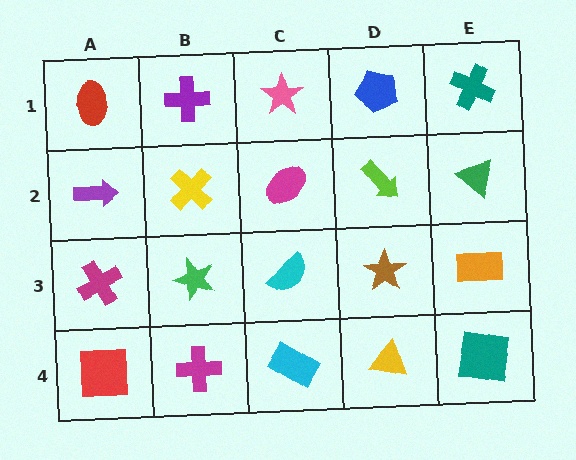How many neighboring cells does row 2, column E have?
3.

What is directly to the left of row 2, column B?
A purple arrow.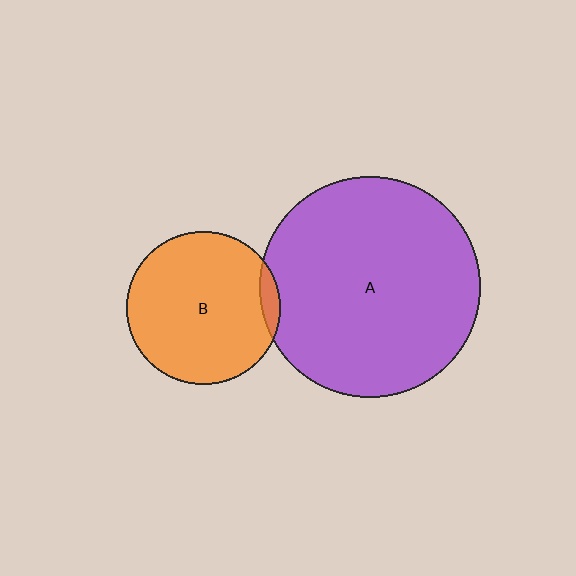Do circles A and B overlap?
Yes.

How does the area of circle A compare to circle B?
Approximately 2.1 times.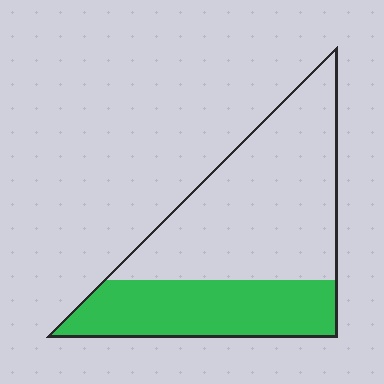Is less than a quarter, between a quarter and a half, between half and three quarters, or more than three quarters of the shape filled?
Between a quarter and a half.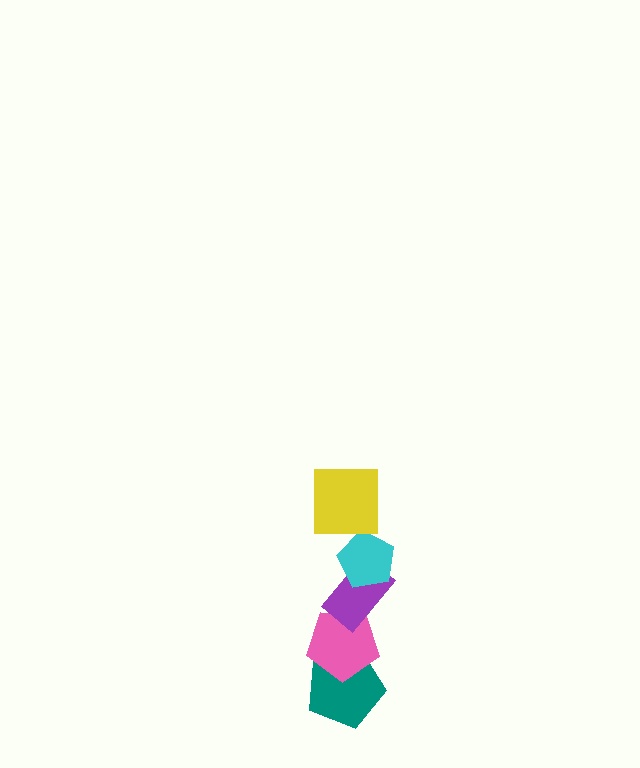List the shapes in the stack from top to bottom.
From top to bottom: the yellow square, the cyan pentagon, the purple rectangle, the pink pentagon, the teal pentagon.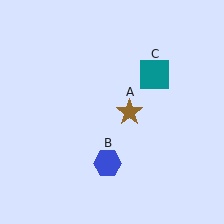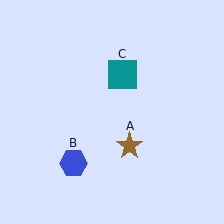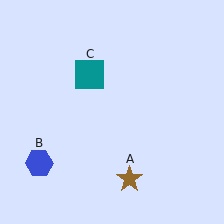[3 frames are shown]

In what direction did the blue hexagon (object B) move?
The blue hexagon (object B) moved left.